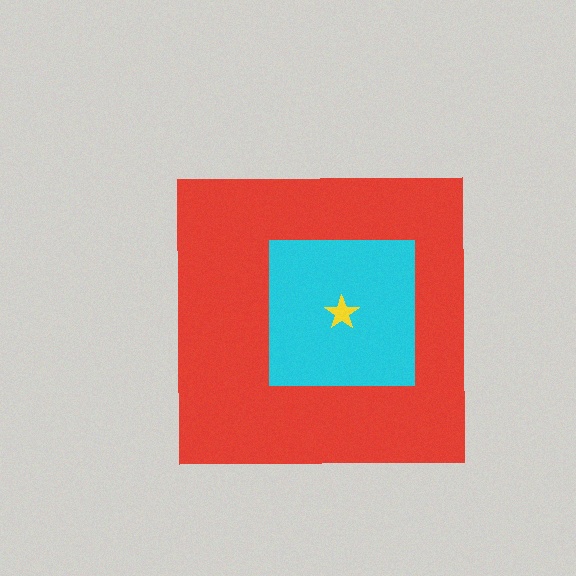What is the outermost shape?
The red square.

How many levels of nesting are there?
3.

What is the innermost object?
The yellow star.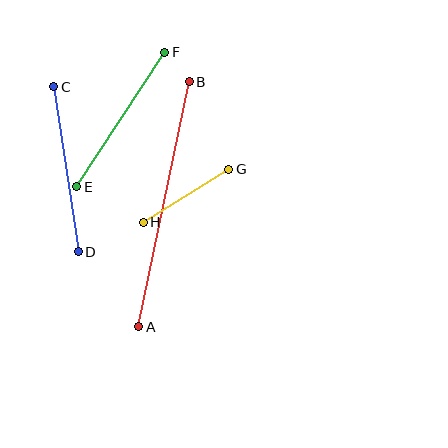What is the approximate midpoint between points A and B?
The midpoint is at approximately (164, 204) pixels.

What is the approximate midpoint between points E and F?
The midpoint is at approximately (121, 120) pixels.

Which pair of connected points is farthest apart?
Points A and B are farthest apart.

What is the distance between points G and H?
The distance is approximately 101 pixels.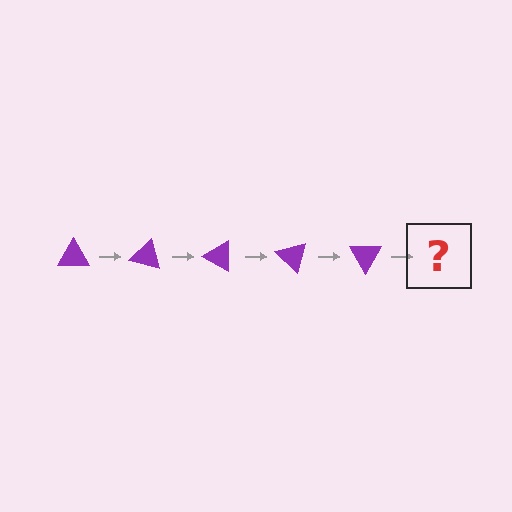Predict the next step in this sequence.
The next step is a purple triangle rotated 75 degrees.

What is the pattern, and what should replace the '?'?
The pattern is that the triangle rotates 15 degrees each step. The '?' should be a purple triangle rotated 75 degrees.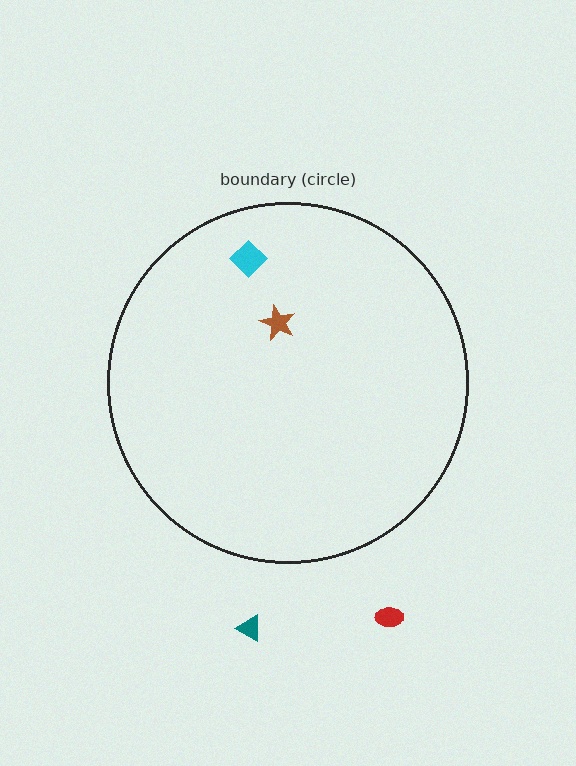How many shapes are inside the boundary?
2 inside, 2 outside.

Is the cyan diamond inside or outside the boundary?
Inside.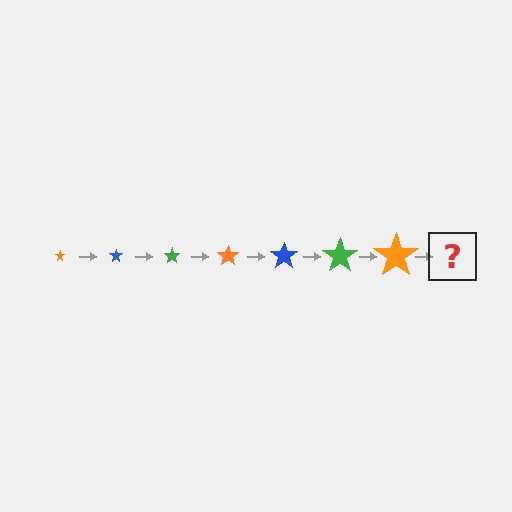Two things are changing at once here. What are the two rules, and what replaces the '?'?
The two rules are that the star grows larger each step and the color cycles through orange, blue, and green. The '?' should be a blue star, larger than the previous one.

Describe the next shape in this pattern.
It should be a blue star, larger than the previous one.